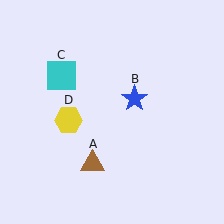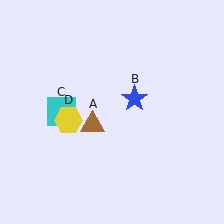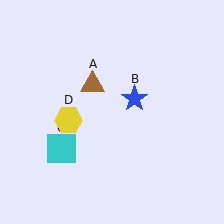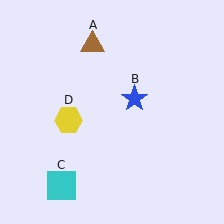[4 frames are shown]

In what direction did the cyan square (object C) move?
The cyan square (object C) moved down.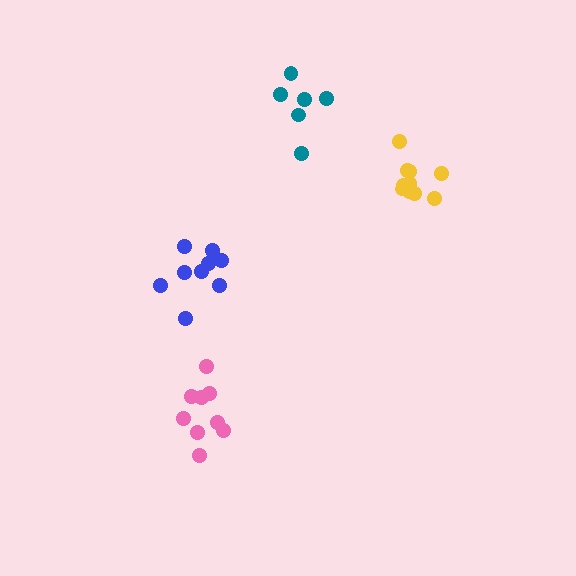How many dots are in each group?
Group 1: 9 dots, Group 2: 6 dots, Group 3: 9 dots, Group 4: 10 dots (34 total).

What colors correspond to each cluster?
The clusters are colored: blue, teal, pink, yellow.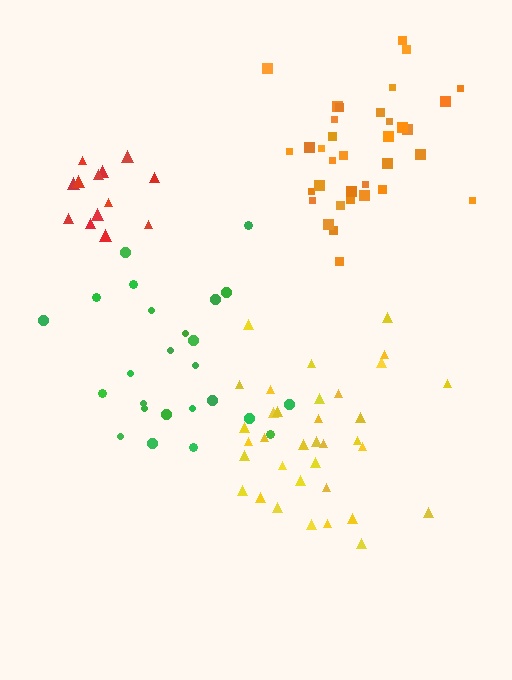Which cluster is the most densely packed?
Yellow.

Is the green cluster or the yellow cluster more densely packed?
Yellow.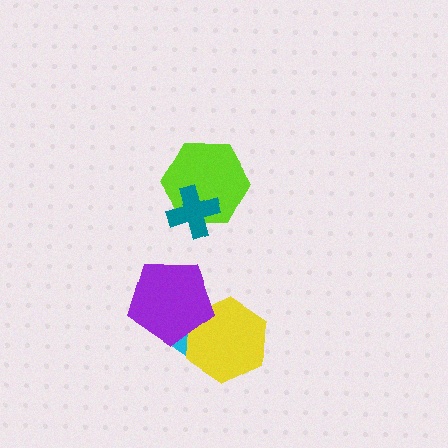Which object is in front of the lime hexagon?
The teal cross is in front of the lime hexagon.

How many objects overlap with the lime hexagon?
1 object overlaps with the lime hexagon.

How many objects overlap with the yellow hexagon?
2 objects overlap with the yellow hexagon.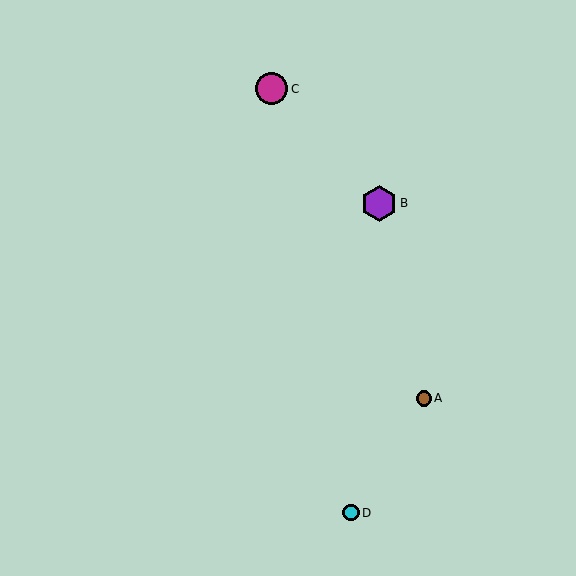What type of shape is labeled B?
Shape B is a purple hexagon.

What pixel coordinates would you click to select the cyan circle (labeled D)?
Click at (351, 513) to select the cyan circle D.